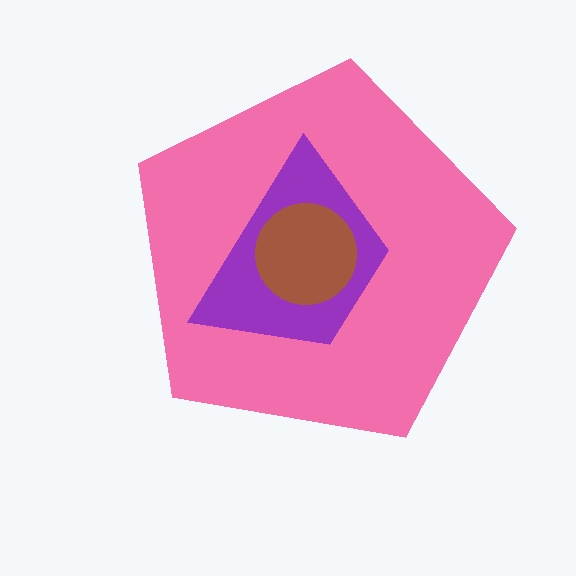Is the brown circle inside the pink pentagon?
Yes.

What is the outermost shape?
The pink pentagon.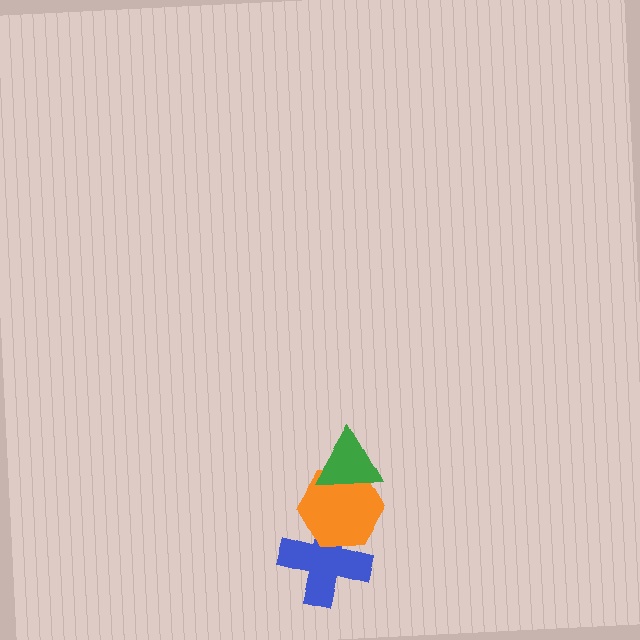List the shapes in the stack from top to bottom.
From top to bottom: the green triangle, the orange hexagon, the blue cross.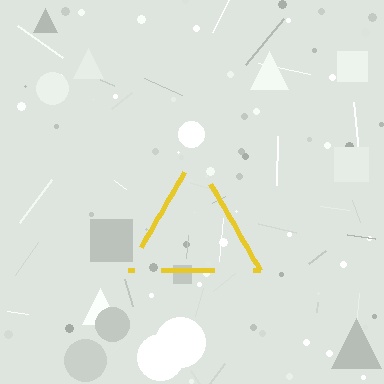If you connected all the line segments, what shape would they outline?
They would outline a triangle.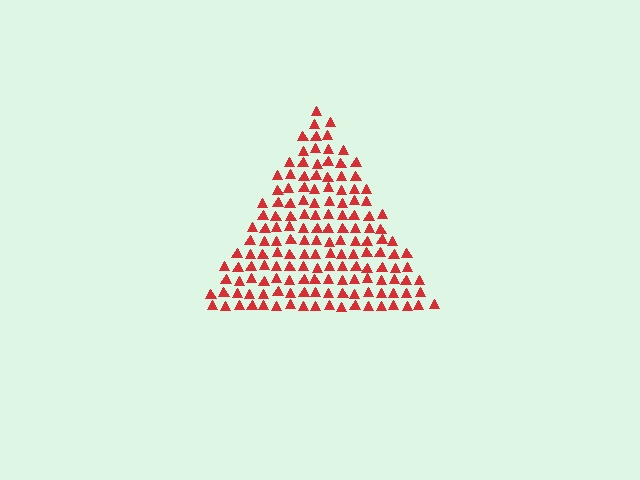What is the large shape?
The large shape is a triangle.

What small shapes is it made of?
It is made of small triangles.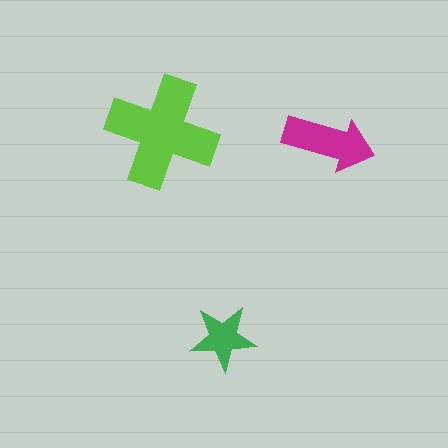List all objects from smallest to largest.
The green star, the magenta arrow, the lime cross.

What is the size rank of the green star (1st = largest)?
3rd.